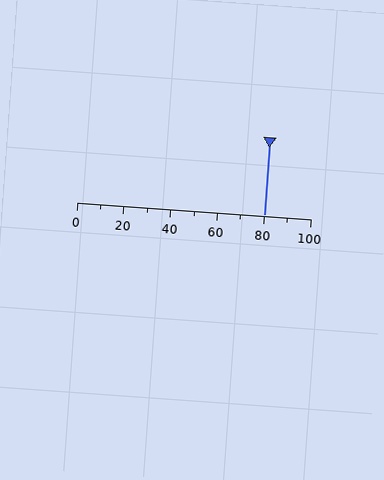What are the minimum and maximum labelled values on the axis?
The axis runs from 0 to 100.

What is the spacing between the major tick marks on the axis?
The major ticks are spaced 20 apart.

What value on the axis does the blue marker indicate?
The marker indicates approximately 80.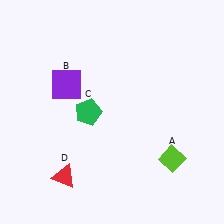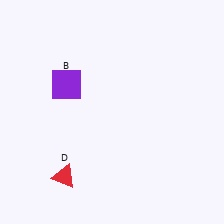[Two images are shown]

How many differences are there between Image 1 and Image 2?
There are 2 differences between the two images.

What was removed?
The lime diamond (A), the green pentagon (C) were removed in Image 2.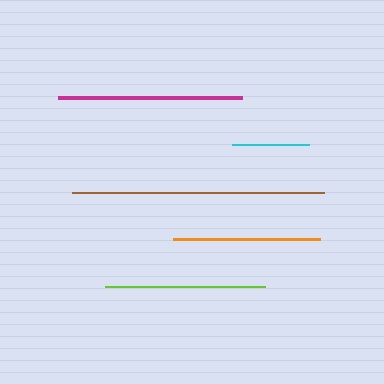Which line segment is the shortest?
The cyan line is the shortest at approximately 77 pixels.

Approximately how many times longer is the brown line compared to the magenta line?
The brown line is approximately 1.4 times the length of the magenta line.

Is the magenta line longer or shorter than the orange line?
The magenta line is longer than the orange line.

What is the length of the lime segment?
The lime segment is approximately 160 pixels long.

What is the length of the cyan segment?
The cyan segment is approximately 77 pixels long.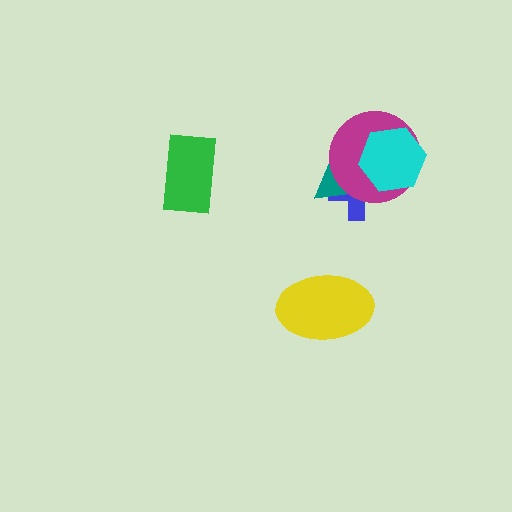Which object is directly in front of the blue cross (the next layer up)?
The teal triangle is directly in front of the blue cross.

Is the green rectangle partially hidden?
No, no other shape covers it.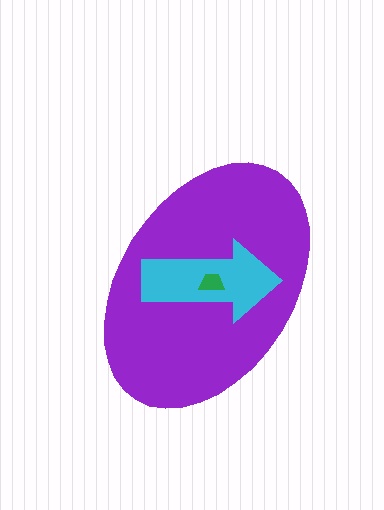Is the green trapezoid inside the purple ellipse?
Yes.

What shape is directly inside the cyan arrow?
The green trapezoid.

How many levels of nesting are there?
3.